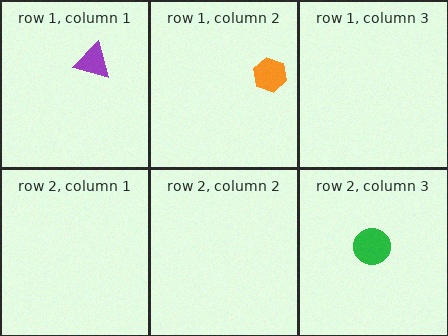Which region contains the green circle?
The row 2, column 3 region.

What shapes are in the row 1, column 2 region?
The orange hexagon.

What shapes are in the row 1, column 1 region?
The purple triangle.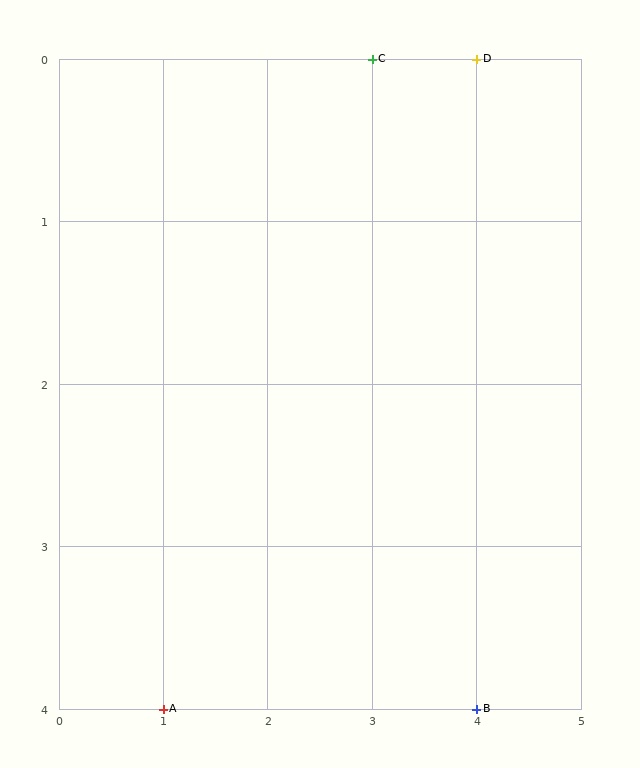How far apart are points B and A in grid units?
Points B and A are 3 columns apart.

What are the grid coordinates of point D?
Point D is at grid coordinates (4, 0).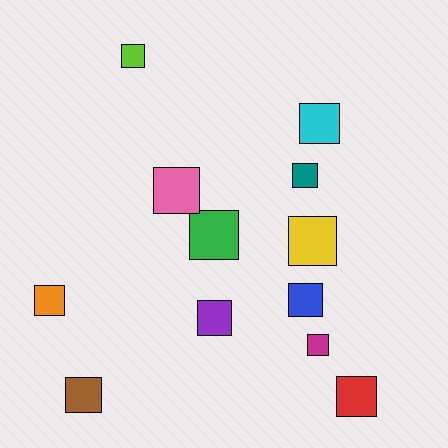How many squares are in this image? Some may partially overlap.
There are 12 squares.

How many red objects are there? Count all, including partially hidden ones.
There is 1 red object.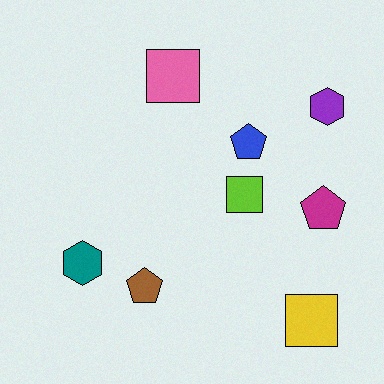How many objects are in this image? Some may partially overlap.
There are 8 objects.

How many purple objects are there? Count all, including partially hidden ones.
There is 1 purple object.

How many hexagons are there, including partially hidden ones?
There are 2 hexagons.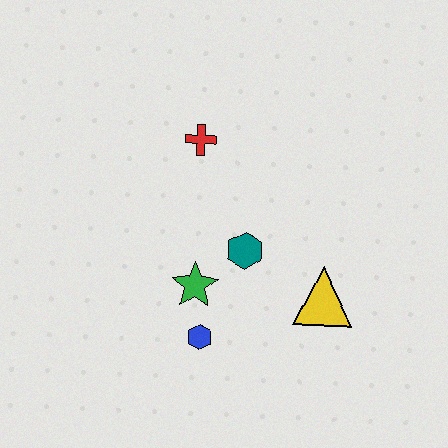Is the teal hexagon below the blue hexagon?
No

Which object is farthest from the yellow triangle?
The red cross is farthest from the yellow triangle.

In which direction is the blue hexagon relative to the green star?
The blue hexagon is below the green star.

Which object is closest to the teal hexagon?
The green star is closest to the teal hexagon.